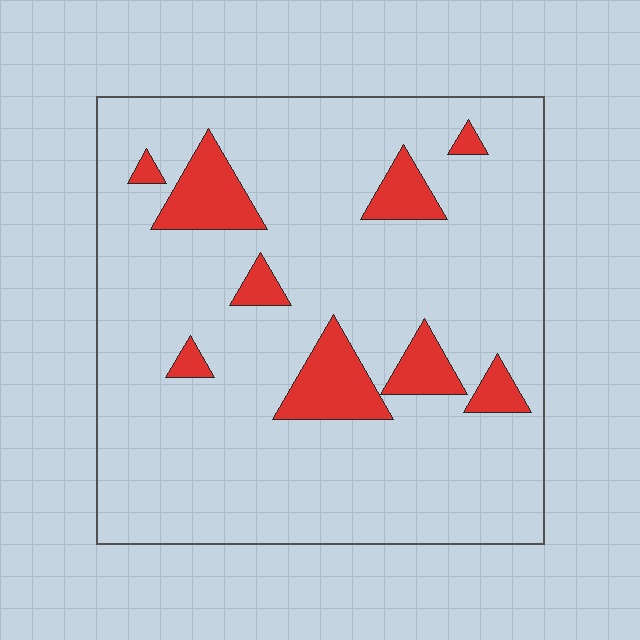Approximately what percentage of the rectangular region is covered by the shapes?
Approximately 15%.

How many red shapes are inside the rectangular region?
9.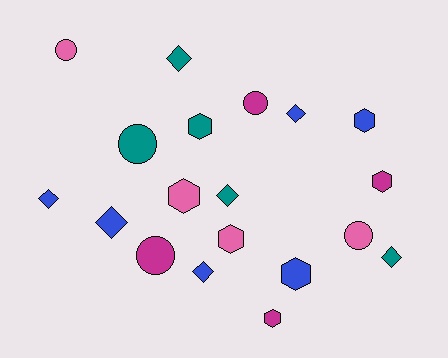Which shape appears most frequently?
Hexagon, with 7 objects.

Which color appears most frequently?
Blue, with 6 objects.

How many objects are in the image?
There are 19 objects.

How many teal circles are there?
There is 1 teal circle.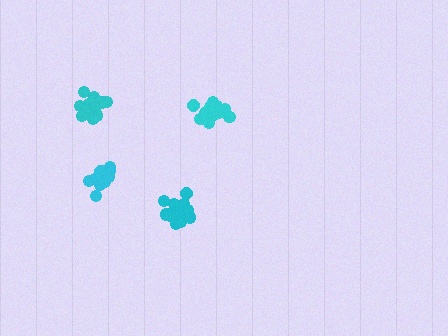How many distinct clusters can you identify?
There are 4 distinct clusters.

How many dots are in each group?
Group 1: 18 dots, Group 2: 18 dots, Group 3: 14 dots, Group 4: 20 dots (70 total).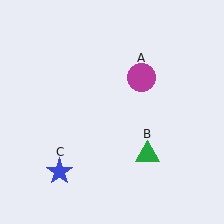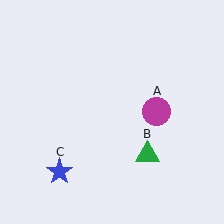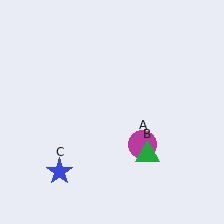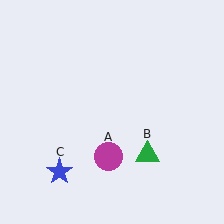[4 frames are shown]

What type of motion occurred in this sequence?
The magenta circle (object A) rotated clockwise around the center of the scene.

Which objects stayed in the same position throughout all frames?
Green triangle (object B) and blue star (object C) remained stationary.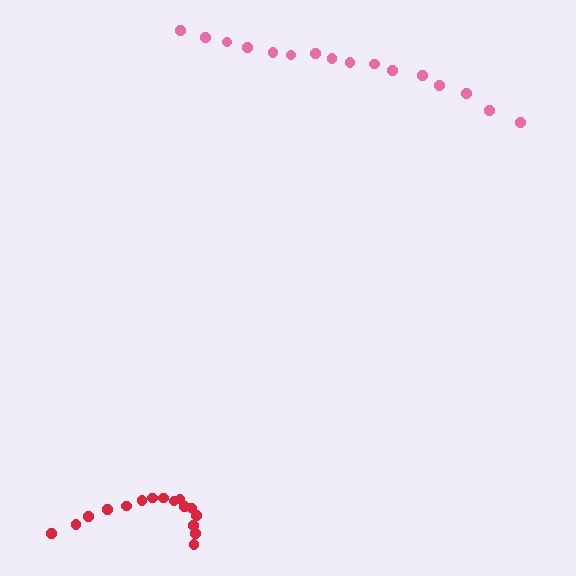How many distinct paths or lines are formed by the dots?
There are 2 distinct paths.